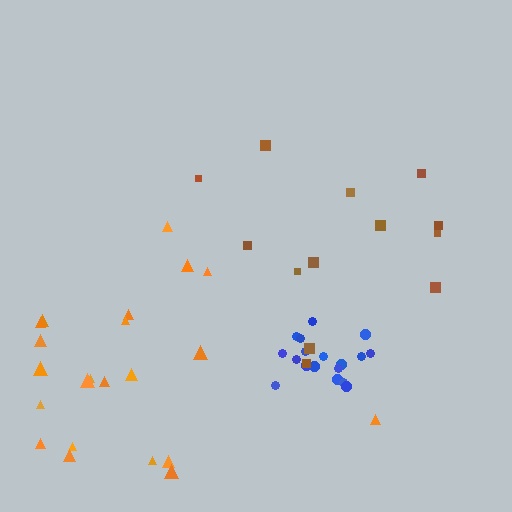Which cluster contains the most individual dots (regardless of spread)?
Orange (22).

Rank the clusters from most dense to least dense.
blue, orange, brown.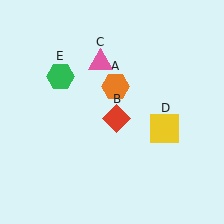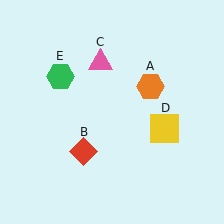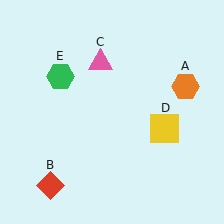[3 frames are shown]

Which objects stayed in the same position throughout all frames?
Pink triangle (object C) and yellow square (object D) and green hexagon (object E) remained stationary.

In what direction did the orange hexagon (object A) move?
The orange hexagon (object A) moved right.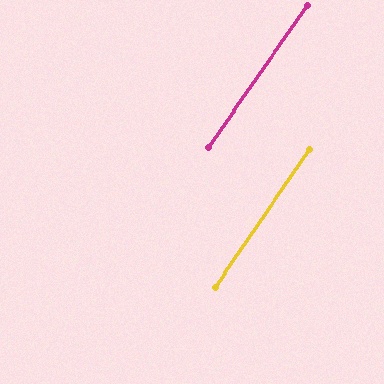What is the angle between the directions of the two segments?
Approximately 0 degrees.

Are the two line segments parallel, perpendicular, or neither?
Parallel — their directions differ by only 0.5°.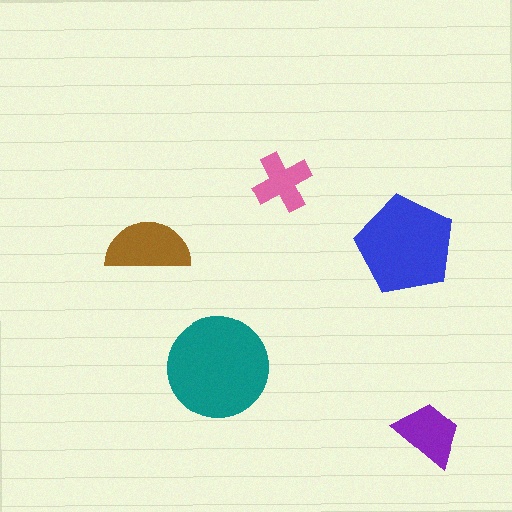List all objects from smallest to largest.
The pink cross, the purple trapezoid, the brown semicircle, the blue pentagon, the teal circle.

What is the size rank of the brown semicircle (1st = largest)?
3rd.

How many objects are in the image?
There are 5 objects in the image.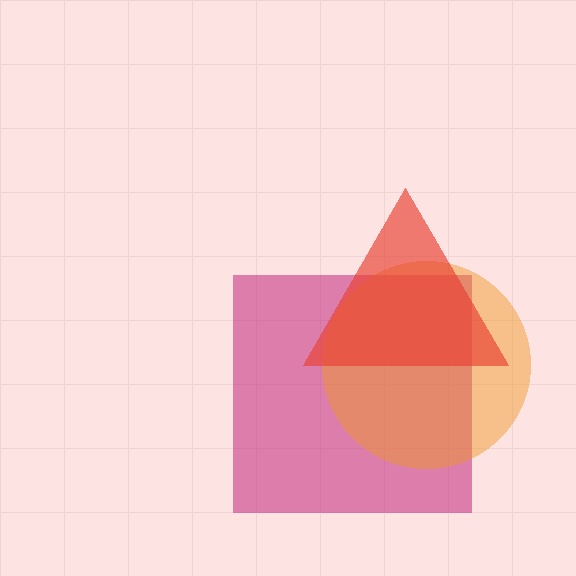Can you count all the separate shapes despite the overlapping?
Yes, there are 3 separate shapes.